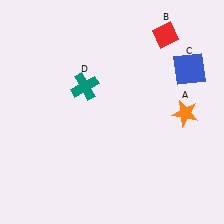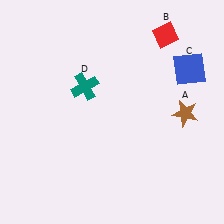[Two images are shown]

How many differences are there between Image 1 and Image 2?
There is 1 difference between the two images.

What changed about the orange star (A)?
In Image 1, A is orange. In Image 2, it changed to brown.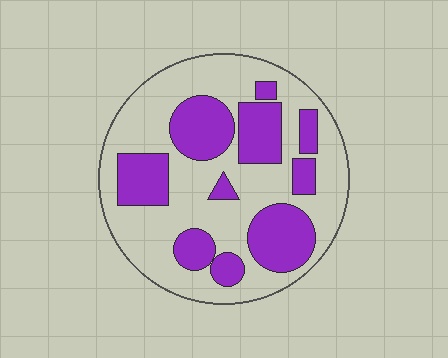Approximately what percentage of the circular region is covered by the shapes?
Approximately 35%.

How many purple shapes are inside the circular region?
10.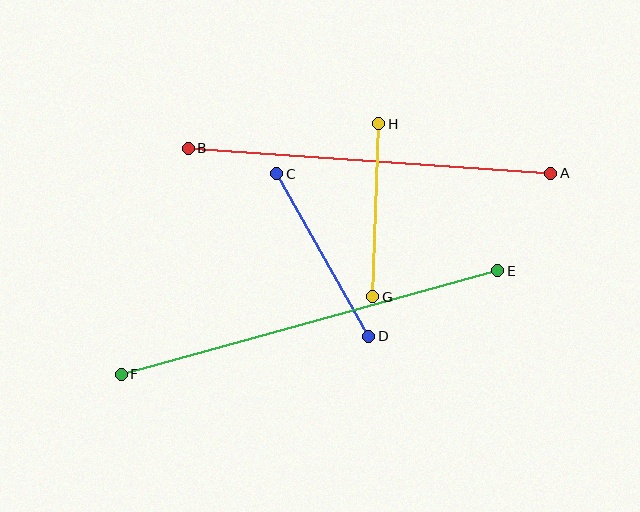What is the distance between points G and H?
The distance is approximately 173 pixels.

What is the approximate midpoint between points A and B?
The midpoint is at approximately (370, 161) pixels.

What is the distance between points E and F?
The distance is approximately 390 pixels.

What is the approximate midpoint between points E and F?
The midpoint is at approximately (309, 323) pixels.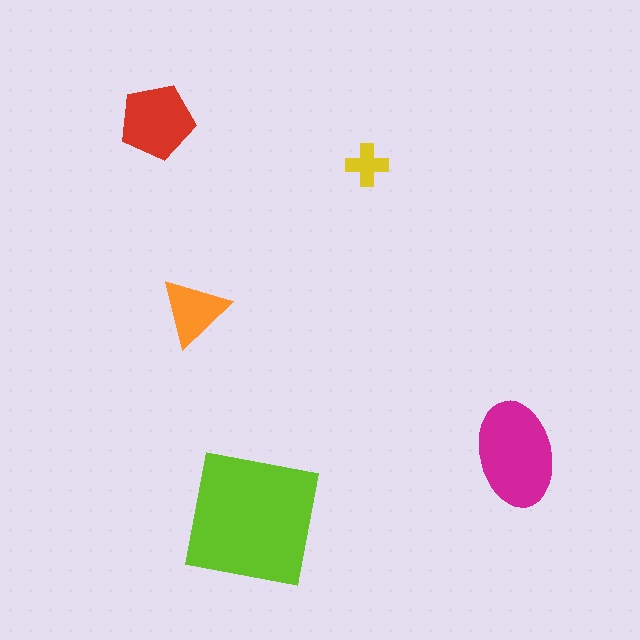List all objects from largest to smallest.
The lime square, the magenta ellipse, the red pentagon, the orange triangle, the yellow cross.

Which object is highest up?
The red pentagon is topmost.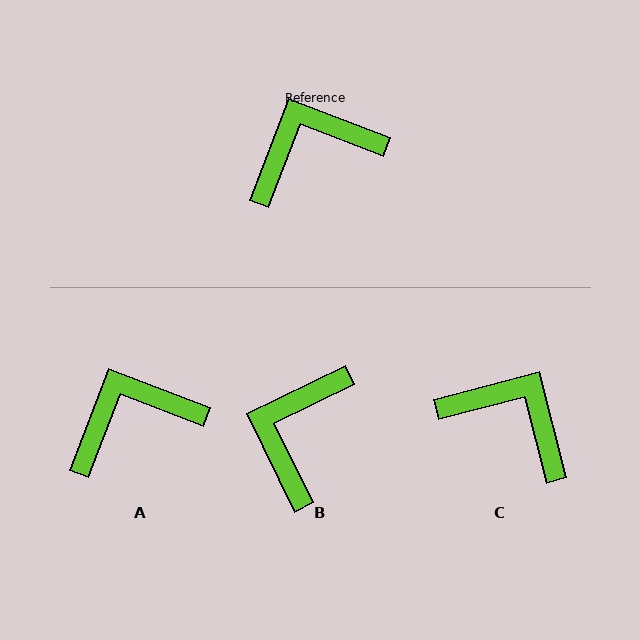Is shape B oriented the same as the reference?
No, it is off by about 47 degrees.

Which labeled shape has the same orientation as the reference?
A.